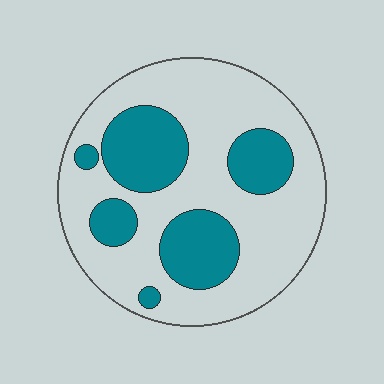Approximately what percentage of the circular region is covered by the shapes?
Approximately 30%.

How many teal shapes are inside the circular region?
6.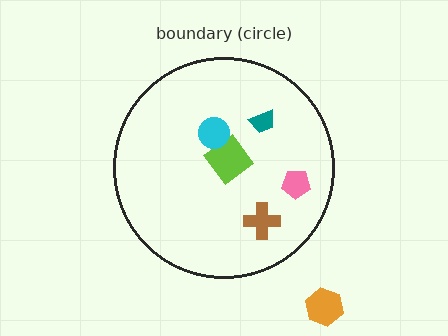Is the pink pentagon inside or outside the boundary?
Inside.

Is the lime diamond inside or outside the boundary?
Inside.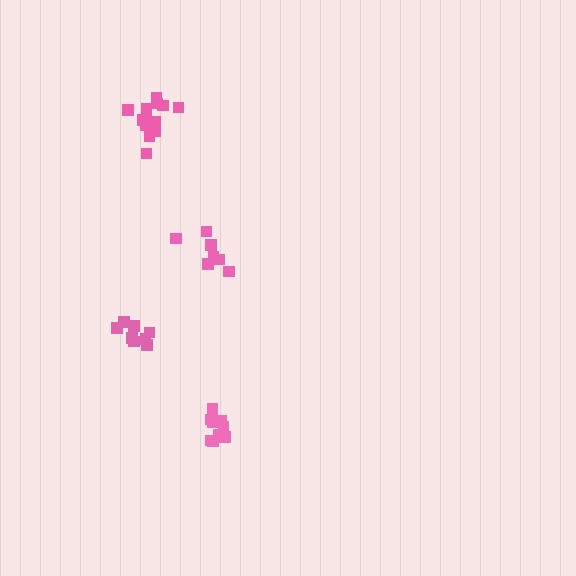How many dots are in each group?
Group 1: 7 dots, Group 2: 9 dots, Group 3: 8 dots, Group 4: 13 dots (37 total).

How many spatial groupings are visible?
There are 4 spatial groupings.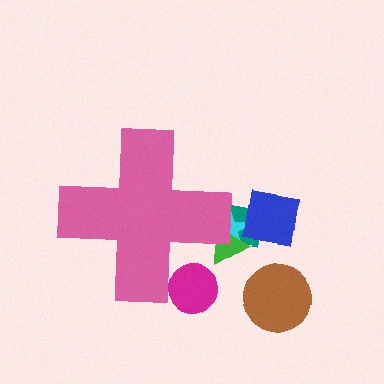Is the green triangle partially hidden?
Yes, the green triangle is partially hidden behind the pink cross.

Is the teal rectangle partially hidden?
Yes, the teal rectangle is partially hidden behind the pink cross.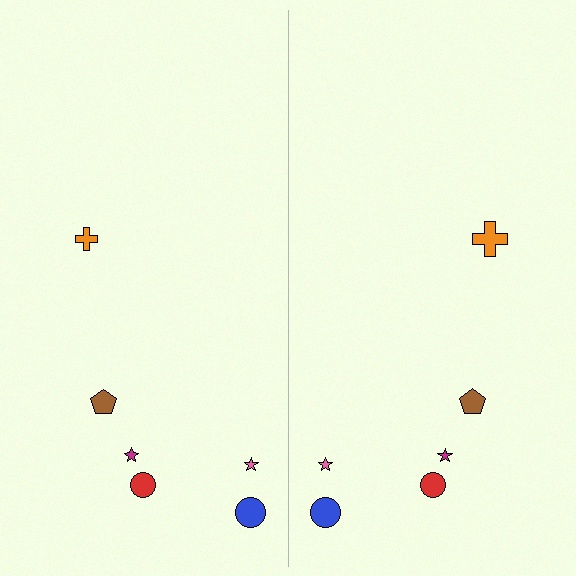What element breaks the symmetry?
The orange cross on the right side has a different size than its mirror counterpart.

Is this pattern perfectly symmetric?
No, the pattern is not perfectly symmetric. The orange cross on the right side has a different size than its mirror counterpart.